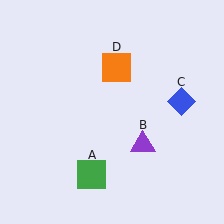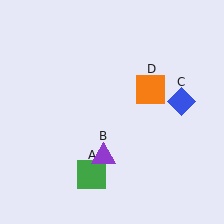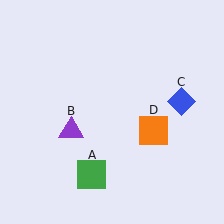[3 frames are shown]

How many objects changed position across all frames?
2 objects changed position: purple triangle (object B), orange square (object D).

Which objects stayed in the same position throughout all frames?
Green square (object A) and blue diamond (object C) remained stationary.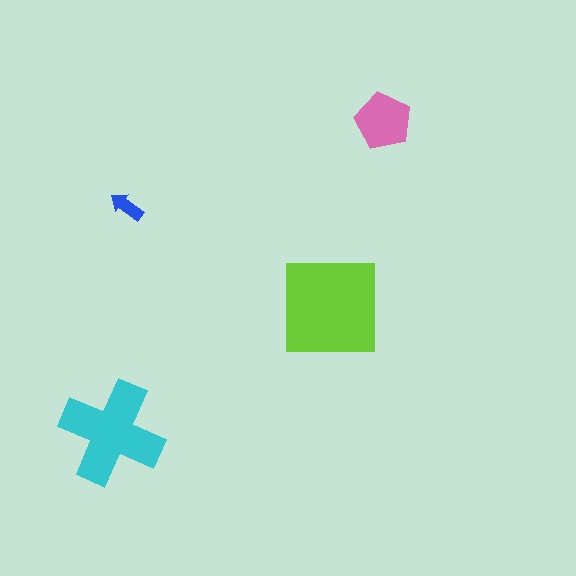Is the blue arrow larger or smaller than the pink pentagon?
Smaller.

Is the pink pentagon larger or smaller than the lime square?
Smaller.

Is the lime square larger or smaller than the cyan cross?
Larger.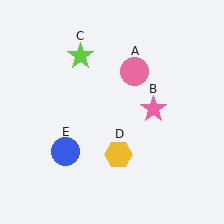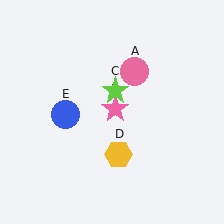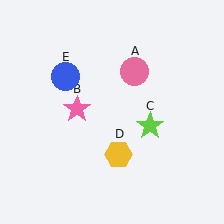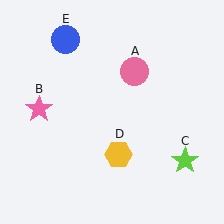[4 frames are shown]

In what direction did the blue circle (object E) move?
The blue circle (object E) moved up.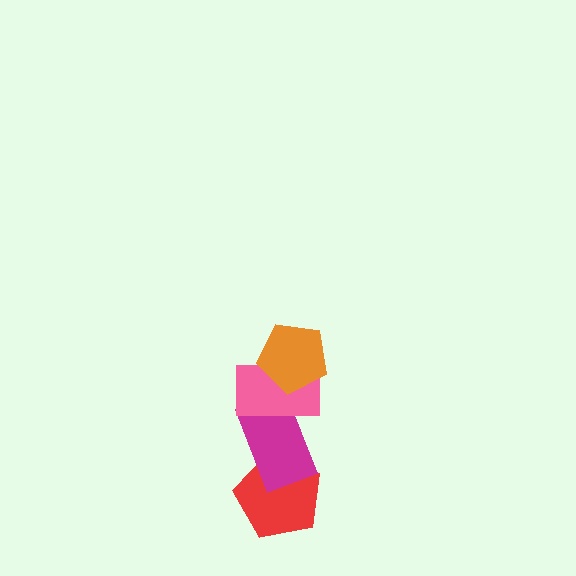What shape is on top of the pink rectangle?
The orange pentagon is on top of the pink rectangle.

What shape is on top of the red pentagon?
The magenta rectangle is on top of the red pentagon.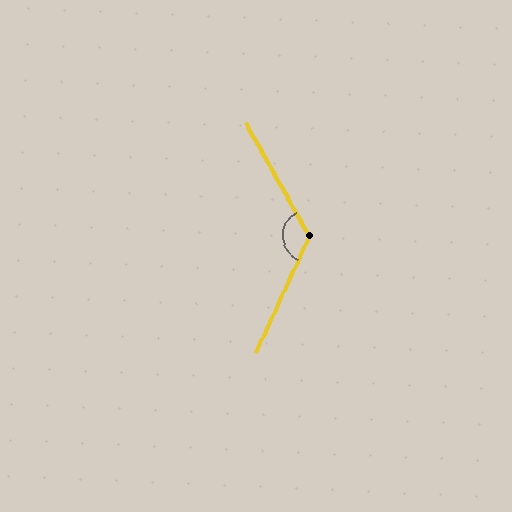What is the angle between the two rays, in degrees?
Approximately 126 degrees.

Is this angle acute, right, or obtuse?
It is obtuse.